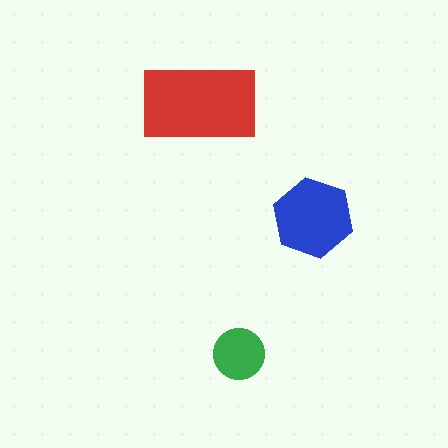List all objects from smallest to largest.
The green circle, the blue hexagon, the red rectangle.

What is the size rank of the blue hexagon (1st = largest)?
2nd.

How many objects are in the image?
There are 3 objects in the image.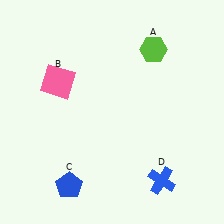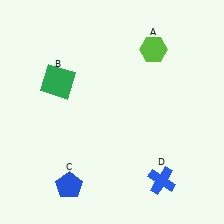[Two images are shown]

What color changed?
The square (B) changed from pink in Image 1 to green in Image 2.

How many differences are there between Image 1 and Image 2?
There is 1 difference between the two images.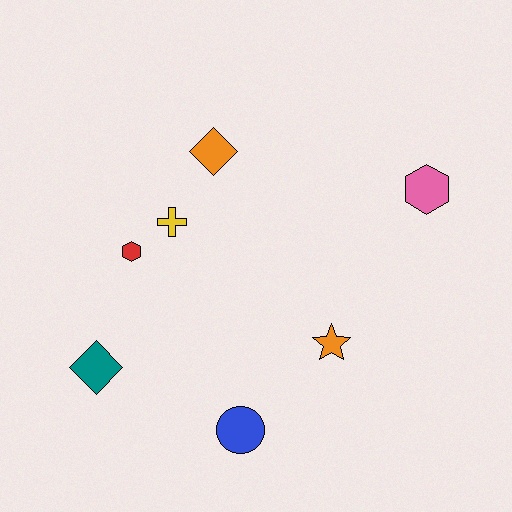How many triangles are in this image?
There are no triangles.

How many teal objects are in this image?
There is 1 teal object.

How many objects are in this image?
There are 7 objects.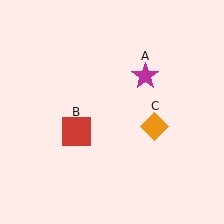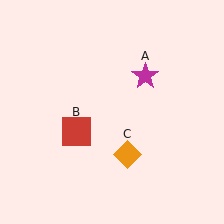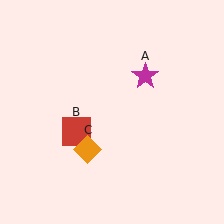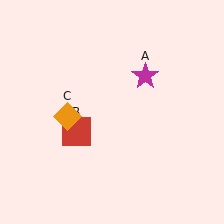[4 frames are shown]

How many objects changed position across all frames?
1 object changed position: orange diamond (object C).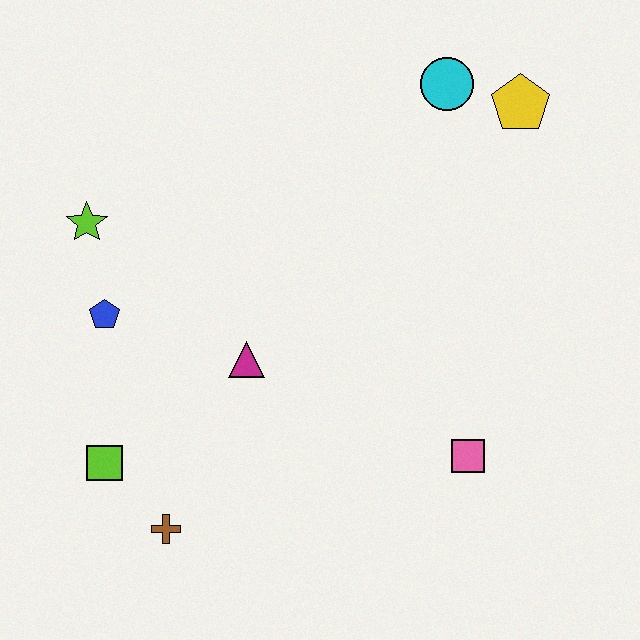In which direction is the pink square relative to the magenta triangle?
The pink square is to the right of the magenta triangle.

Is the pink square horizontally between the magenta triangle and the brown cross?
No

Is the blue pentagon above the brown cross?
Yes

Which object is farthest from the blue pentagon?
The yellow pentagon is farthest from the blue pentagon.